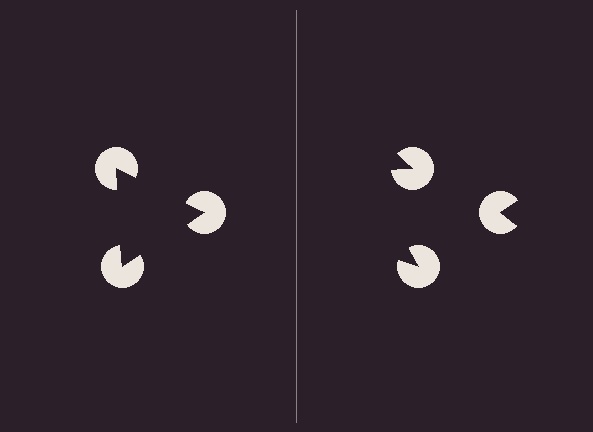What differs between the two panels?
The pac-man discs are positioned identically on both sides; only the wedge orientations differ. On the left they align to a triangle; on the right they are misaligned.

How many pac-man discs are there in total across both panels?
6 — 3 on each side.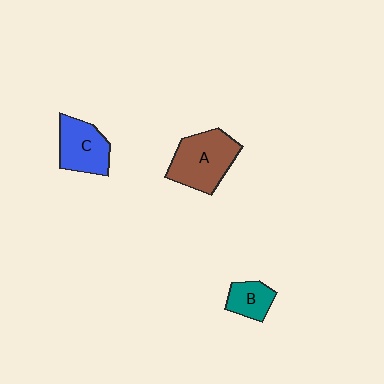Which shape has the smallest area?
Shape B (teal).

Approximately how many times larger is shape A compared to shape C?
Approximately 1.3 times.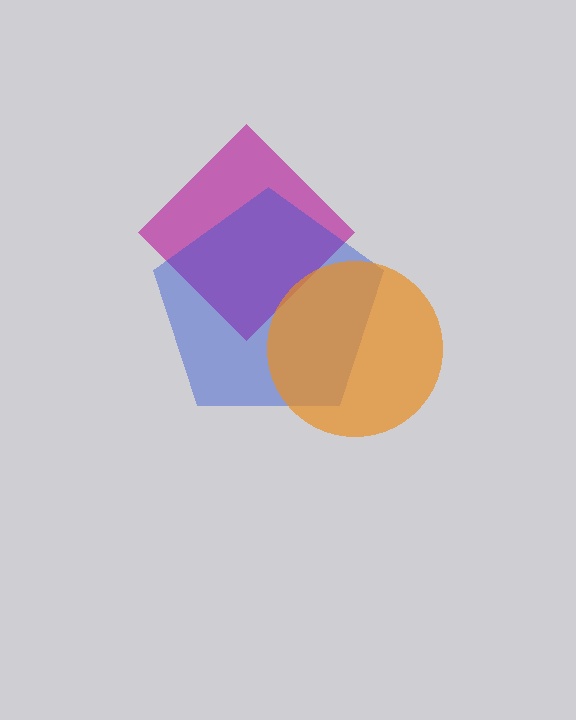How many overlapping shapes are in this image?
There are 3 overlapping shapes in the image.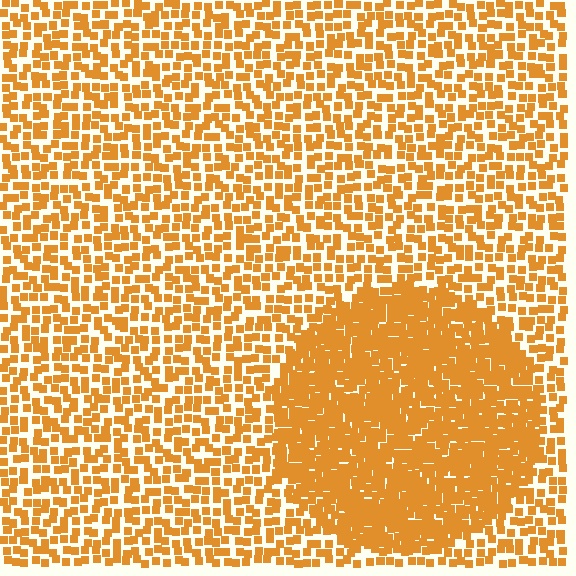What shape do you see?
I see a circle.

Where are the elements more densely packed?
The elements are more densely packed inside the circle boundary.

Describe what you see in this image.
The image contains small orange elements arranged at two different densities. A circle-shaped region is visible where the elements are more densely packed than the surrounding area.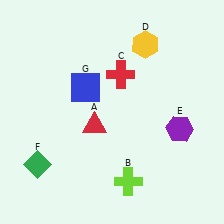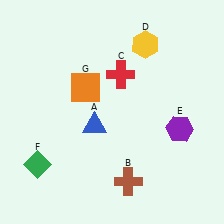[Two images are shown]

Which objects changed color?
A changed from red to blue. B changed from lime to brown. G changed from blue to orange.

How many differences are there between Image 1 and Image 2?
There are 3 differences between the two images.